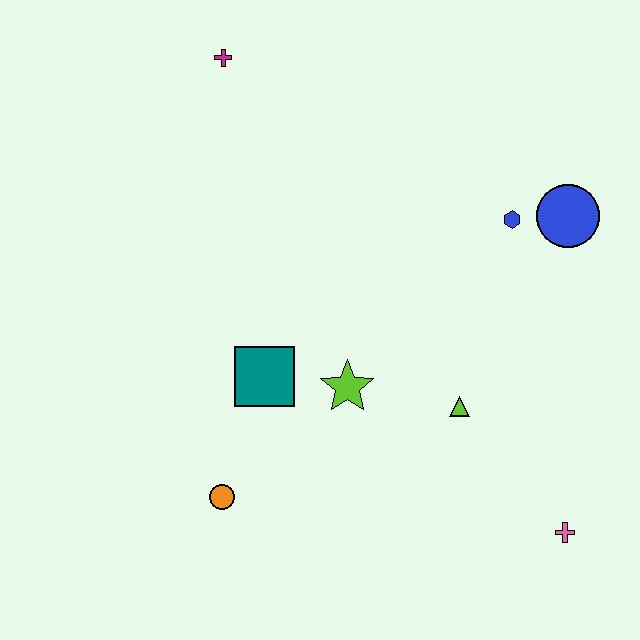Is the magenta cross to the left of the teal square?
Yes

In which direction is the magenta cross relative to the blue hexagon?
The magenta cross is to the left of the blue hexagon.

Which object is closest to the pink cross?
The lime triangle is closest to the pink cross.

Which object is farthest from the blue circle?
The orange circle is farthest from the blue circle.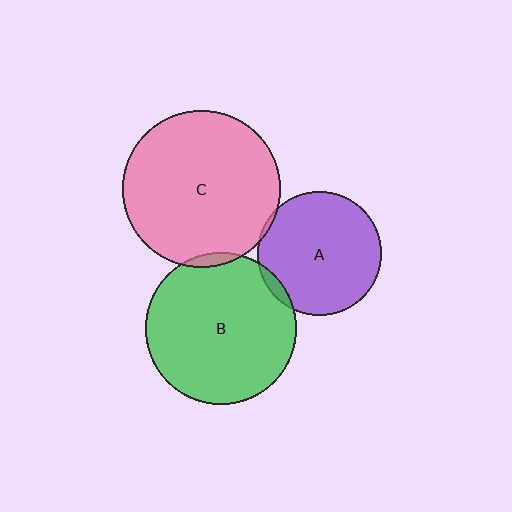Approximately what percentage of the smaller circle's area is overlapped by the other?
Approximately 5%.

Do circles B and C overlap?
Yes.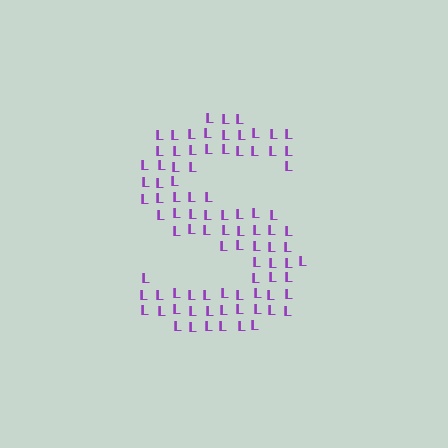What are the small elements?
The small elements are letter L's.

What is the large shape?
The large shape is the letter S.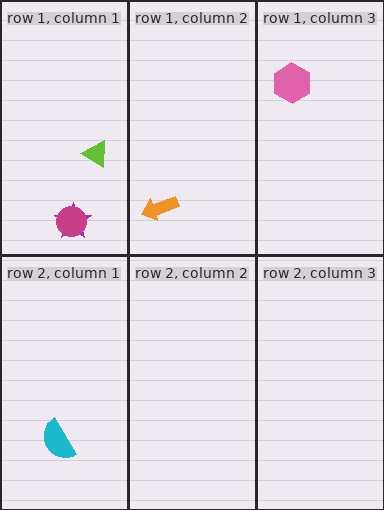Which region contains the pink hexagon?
The row 1, column 3 region.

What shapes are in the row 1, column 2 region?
The orange arrow.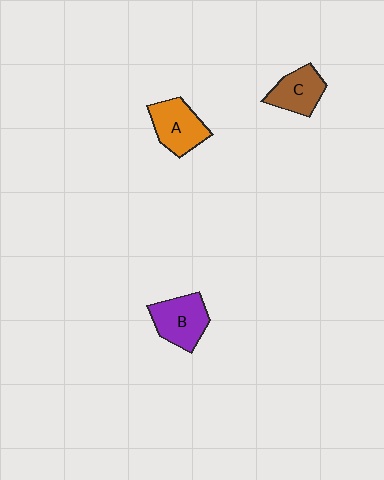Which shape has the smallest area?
Shape C (brown).